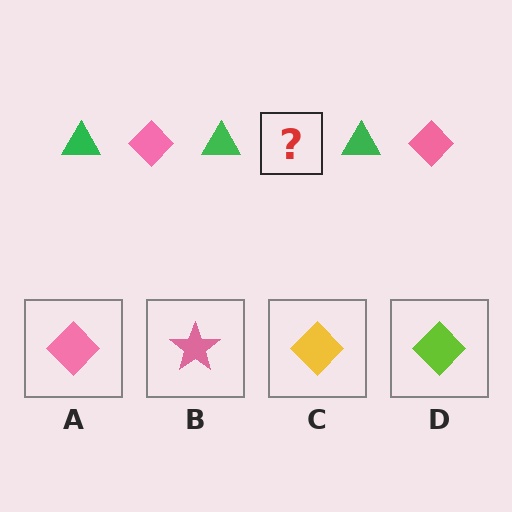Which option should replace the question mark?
Option A.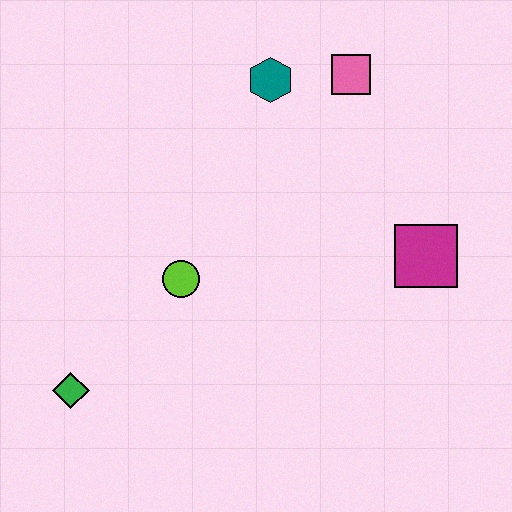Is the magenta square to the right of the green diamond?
Yes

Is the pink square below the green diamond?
No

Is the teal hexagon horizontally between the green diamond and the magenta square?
Yes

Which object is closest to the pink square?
The teal hexagon is closest to the pink square.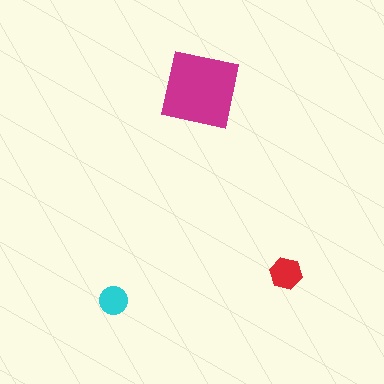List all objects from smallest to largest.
The cyan circle, the red hexagon, the magenta square.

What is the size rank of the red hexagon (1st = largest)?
2nd.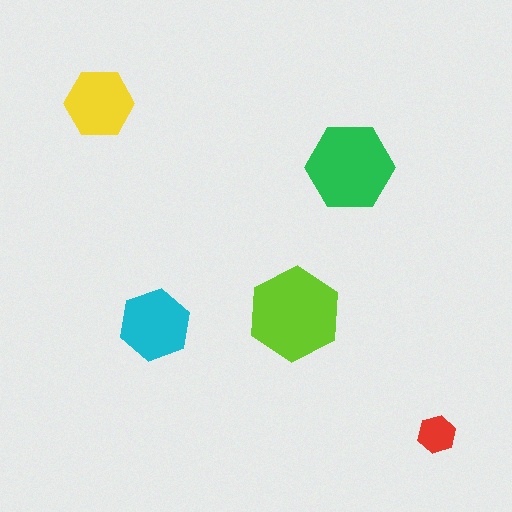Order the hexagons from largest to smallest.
the lime one, the green one, the cyan one, the yellow one, the red one.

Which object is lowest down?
The red hexagon is bottommost.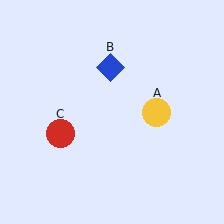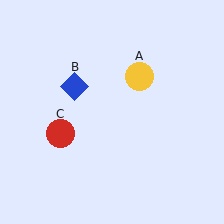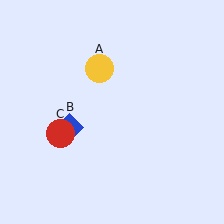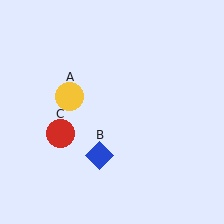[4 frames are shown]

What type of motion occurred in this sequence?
The yellow circle (object A), blue diamond (object B) rotated counterclockwise around the center of the scene.